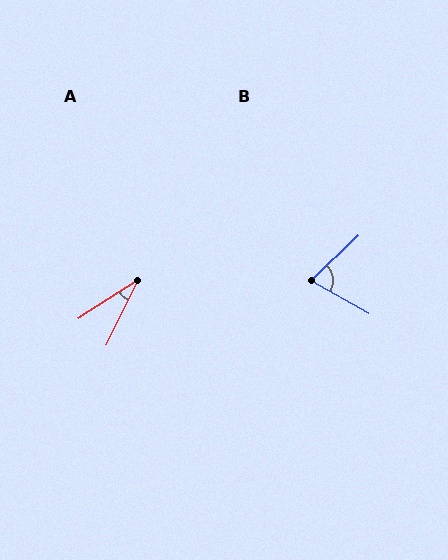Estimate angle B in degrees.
Approximately 73 degrees.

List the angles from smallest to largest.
A (31°), B (73°).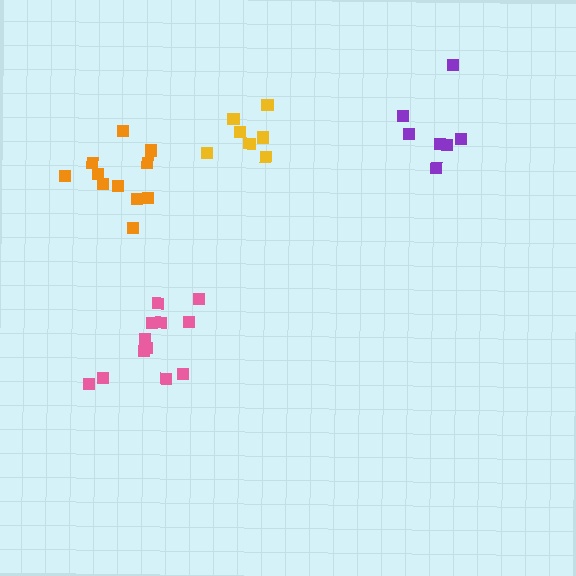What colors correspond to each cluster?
The clusters are colored: yellow, pink, purple, orange.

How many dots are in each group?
Group 1: 7 dots, Group 2: 12 dots, Group 3: 7 dots, Group 4: 11 dots (37 total).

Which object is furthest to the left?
The orange cluster is leftmost.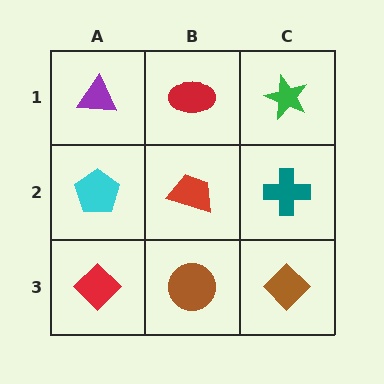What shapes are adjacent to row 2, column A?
A purple triangle (row 1, column A), a red diamond (row 3, column A), a red trapezoid (row 2, column B).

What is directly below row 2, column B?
A brown circle.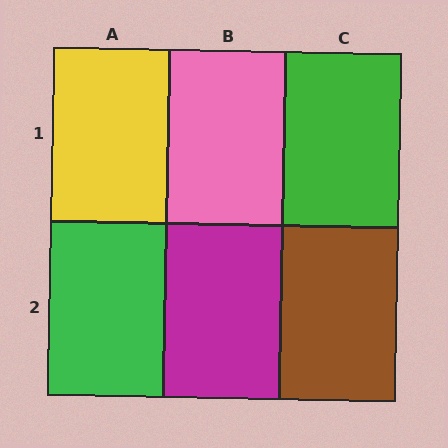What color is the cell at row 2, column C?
Brown.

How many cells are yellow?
1 cell is yellow.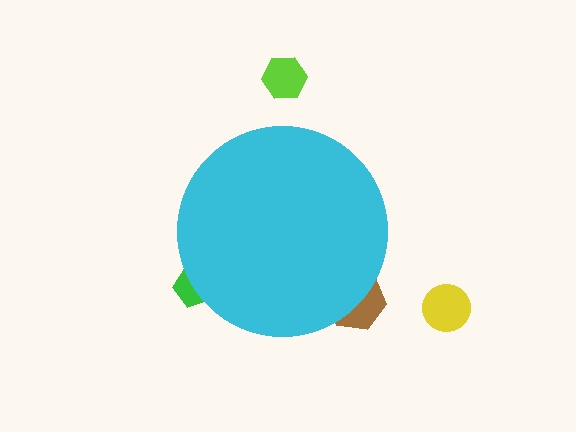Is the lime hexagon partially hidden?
No, the lime hexagon is fully visible.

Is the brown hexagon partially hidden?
Yes, the brown hexagon is partially hidden behind the cyan circle.